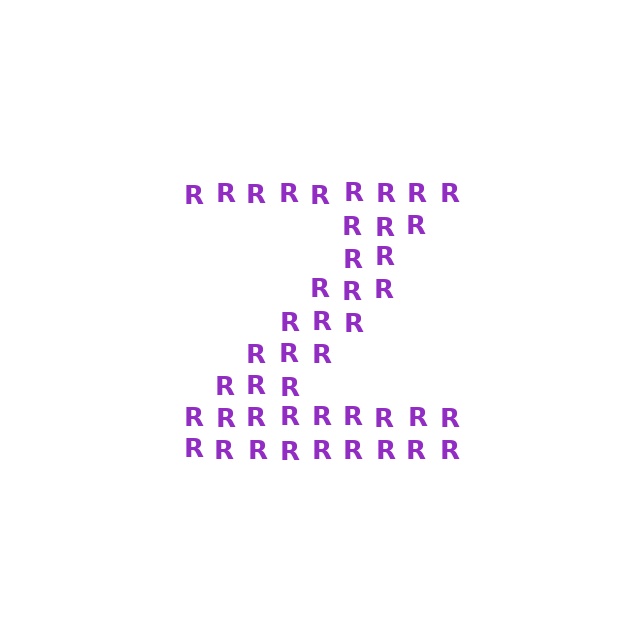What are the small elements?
The small elements are letter R's.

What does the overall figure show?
The overall figure shows the letter Z.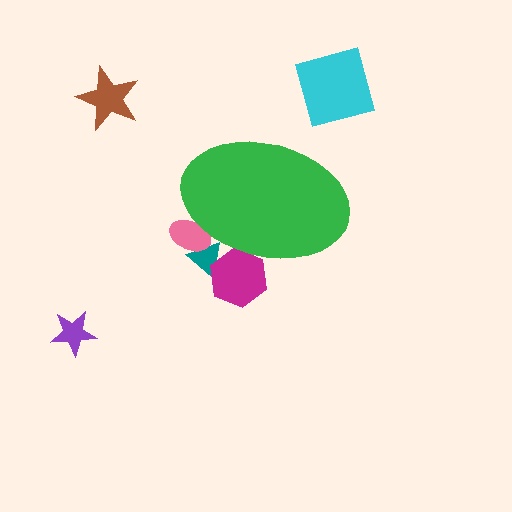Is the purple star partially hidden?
No, the purple star is fully visible.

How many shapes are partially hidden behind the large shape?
3 shapes are partially hidden.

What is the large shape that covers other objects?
A green ellipse.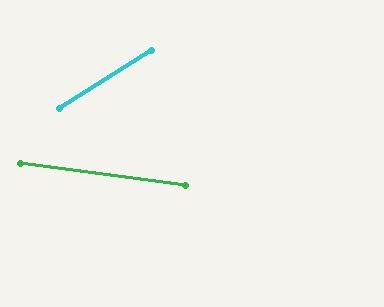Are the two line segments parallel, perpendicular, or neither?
Neither parallel nor perpendicular — they differ by about 40°.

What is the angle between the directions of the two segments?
Approximately 40 degrees.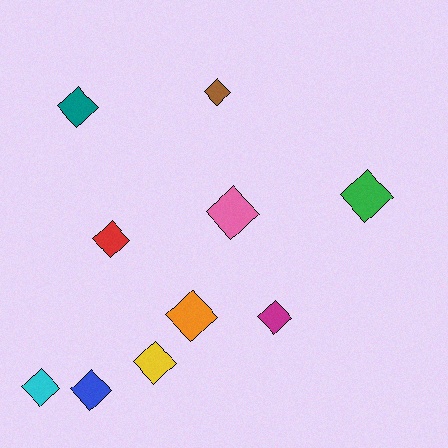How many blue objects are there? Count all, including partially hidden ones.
There is 1 blue object.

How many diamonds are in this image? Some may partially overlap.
There are 10 diamonds.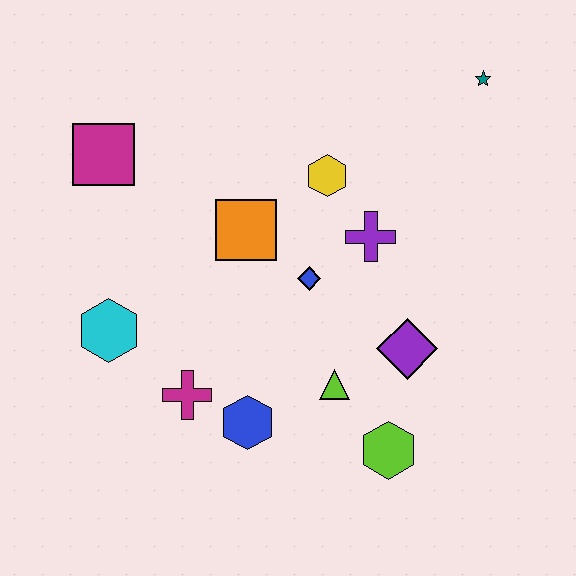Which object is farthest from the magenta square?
The lime hexagon is farthest from the magenta square.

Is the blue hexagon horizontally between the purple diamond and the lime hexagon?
No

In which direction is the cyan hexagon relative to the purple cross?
The cyan hexagon is to the left of the purple cross.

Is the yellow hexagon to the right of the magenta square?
Yes